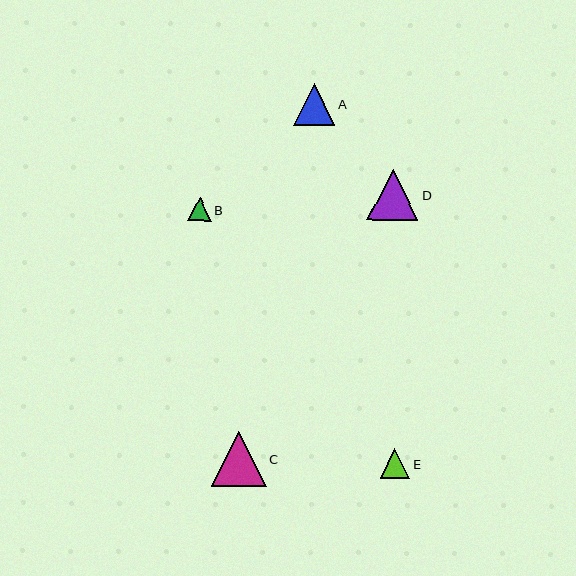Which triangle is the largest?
Triangle C is the largest with a size of approximately 55 pixels.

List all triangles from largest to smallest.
From largest to smallest: C, D, A, E, B.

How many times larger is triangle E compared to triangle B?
Triangle E is approximately 1.3 times the size of triangle B.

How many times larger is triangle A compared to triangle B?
Triangle A is approximately 1.8 times the size of triangle B.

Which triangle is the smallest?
Triangle B is the smallest with a size of approximately 23 pixels.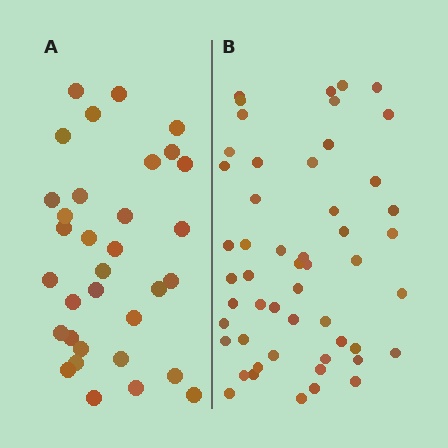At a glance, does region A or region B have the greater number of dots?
Region B (the right region) has more dots.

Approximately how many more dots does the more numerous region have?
Region B has approximately 20 more dots than region A.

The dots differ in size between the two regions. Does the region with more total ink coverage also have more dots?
No. Region A has more total ink coverage because its dots are larger, but region B actually contains more individual dots. Total area can be misleading — the number of items is what matters here.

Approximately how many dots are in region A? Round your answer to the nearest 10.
About 30 dots. (The exact count is 33, which rounds to 30.)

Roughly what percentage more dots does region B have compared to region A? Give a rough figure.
About 60% more.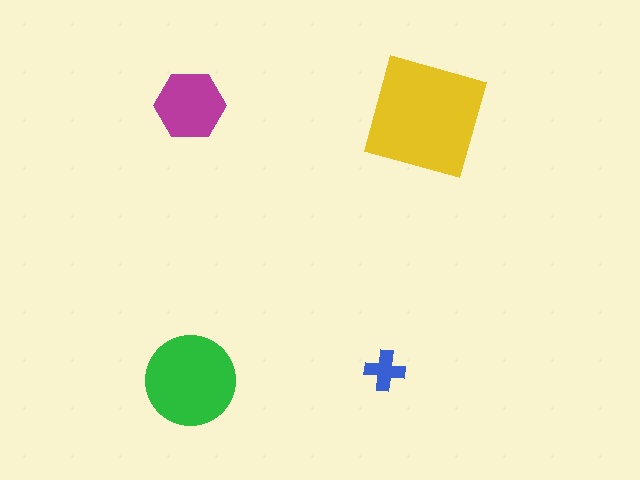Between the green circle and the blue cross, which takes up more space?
The green circle.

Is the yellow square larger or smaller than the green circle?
Larger.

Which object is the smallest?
The blue cross.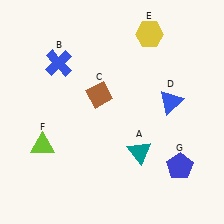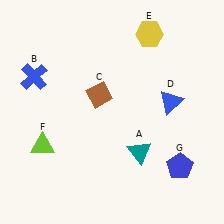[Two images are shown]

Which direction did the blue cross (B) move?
The blue cross (B) moved left.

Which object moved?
The blue cross (B) moved left.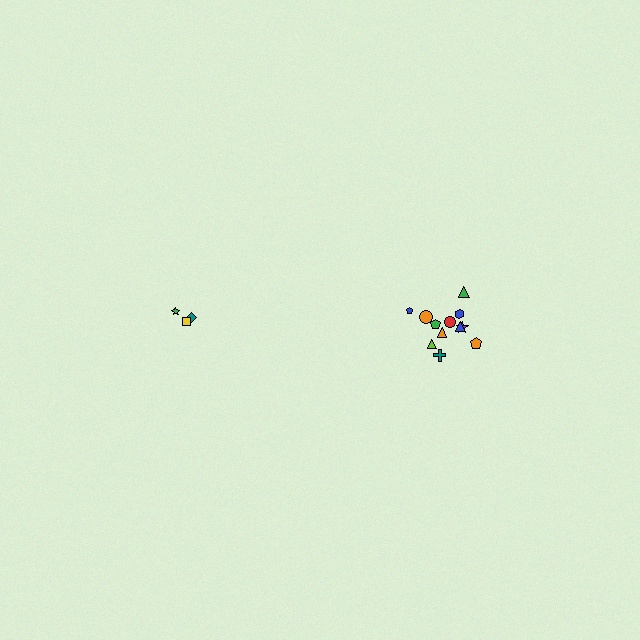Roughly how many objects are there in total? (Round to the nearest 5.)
Roughly 15 objects in total.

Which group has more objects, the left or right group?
The right group.